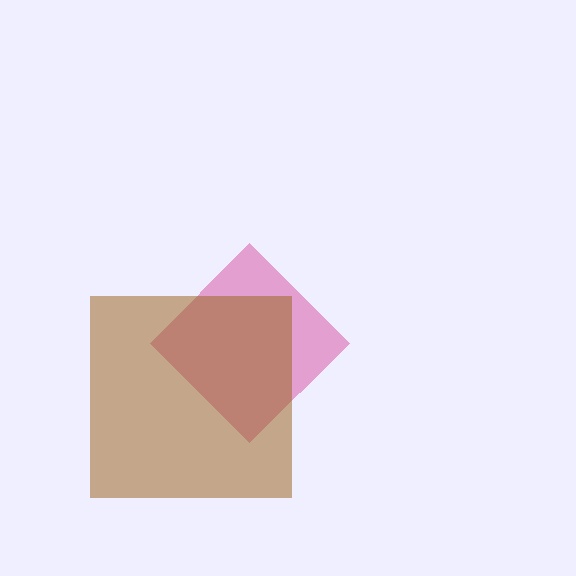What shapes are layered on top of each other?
The layered shapes are: a pink diamond, a brown square.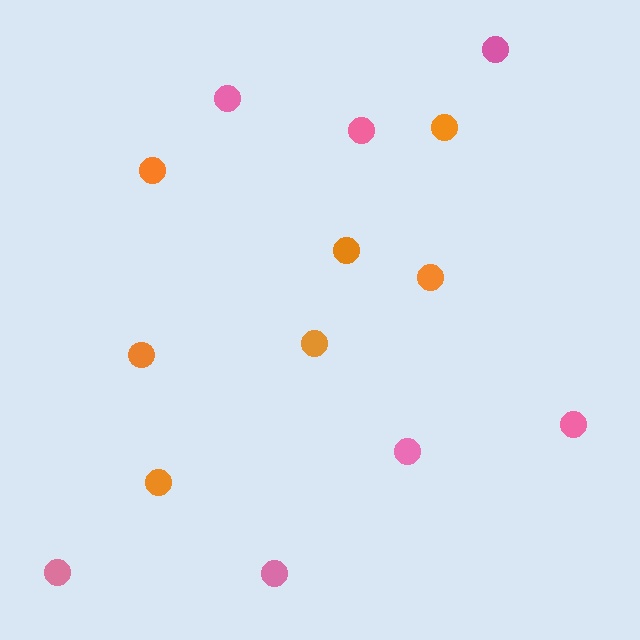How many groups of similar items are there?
There are 2 groups: one group of pink circles (7) and one group of orange circles (7).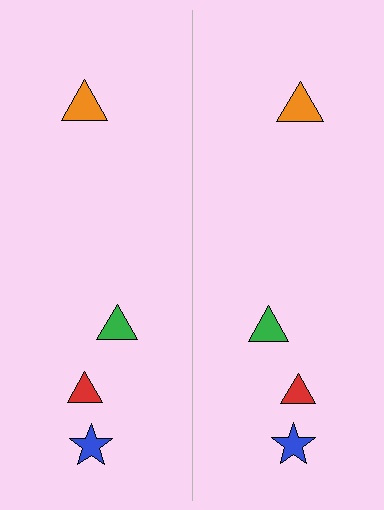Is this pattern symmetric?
Yes, this pattern has bilateral (reflection) symmetry.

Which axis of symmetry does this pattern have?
The pattern has a vertical axis of symmetry running through the center of the image.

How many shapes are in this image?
There are 8 shapes in this image.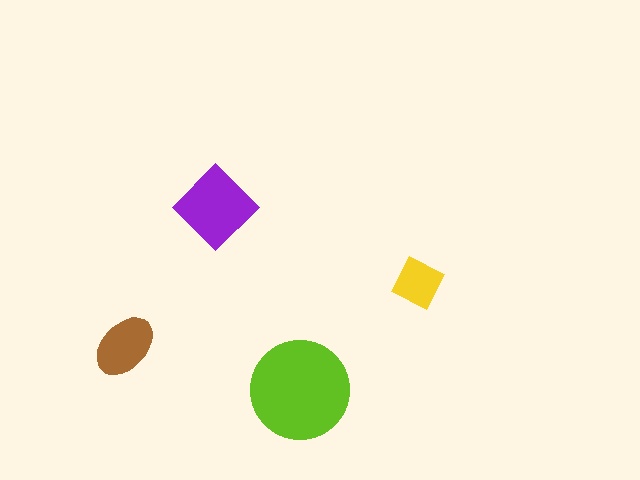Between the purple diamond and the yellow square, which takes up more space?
The purple diamond.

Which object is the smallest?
The yellow square.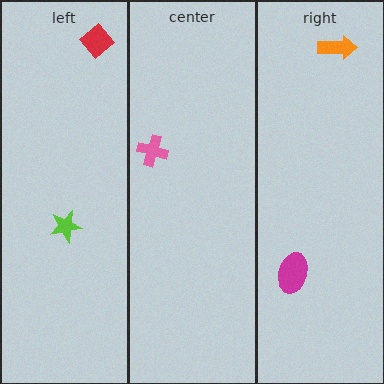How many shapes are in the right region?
2.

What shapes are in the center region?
The pink cross.